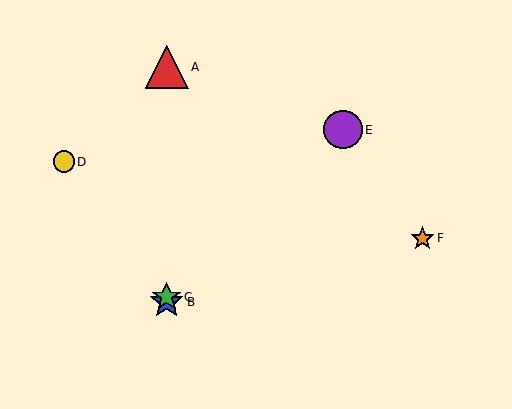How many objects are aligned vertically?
3 objects (A, B, C) are aligned vertically.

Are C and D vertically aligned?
No, C is at x≈167 and D is at x≈64.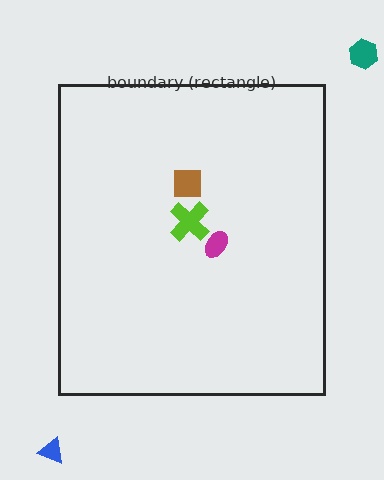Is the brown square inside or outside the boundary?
Inside.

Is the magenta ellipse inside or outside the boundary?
Inside.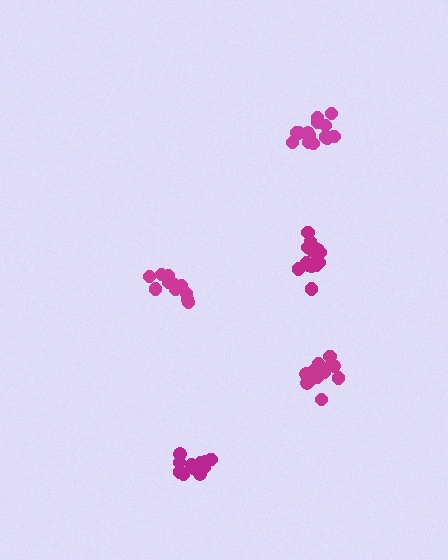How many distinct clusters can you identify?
There are 5 distinct clusters.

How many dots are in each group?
Group 1: 15 dots, Group 2: 13 dots, Group 3: 12 dots, Group 4: 12 dots, Group 5: 15 dots (67 total).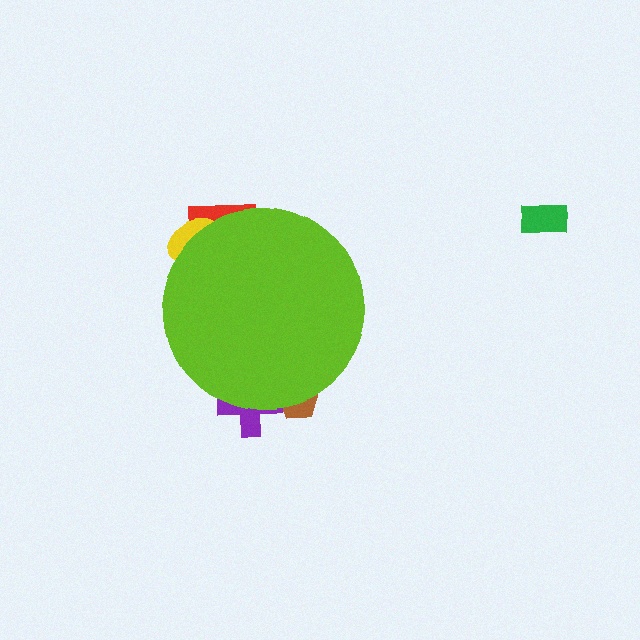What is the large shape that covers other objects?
A lime circle.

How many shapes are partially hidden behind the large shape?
4 shapes are partially hidden.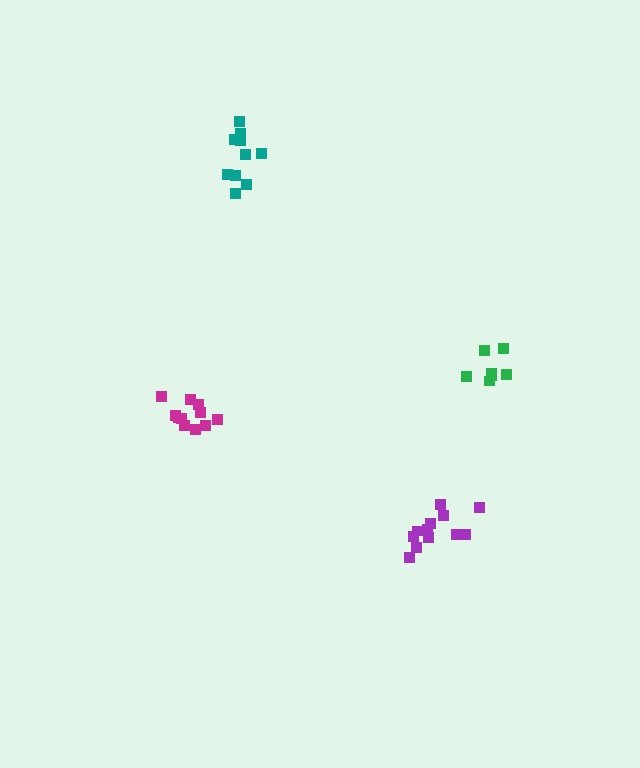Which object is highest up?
The teal cluster is topmost.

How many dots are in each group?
Group 1: 10 dots, Group 2: 11 dots, Group 3: 7 dots, Group 4: 12 dots (40 total).